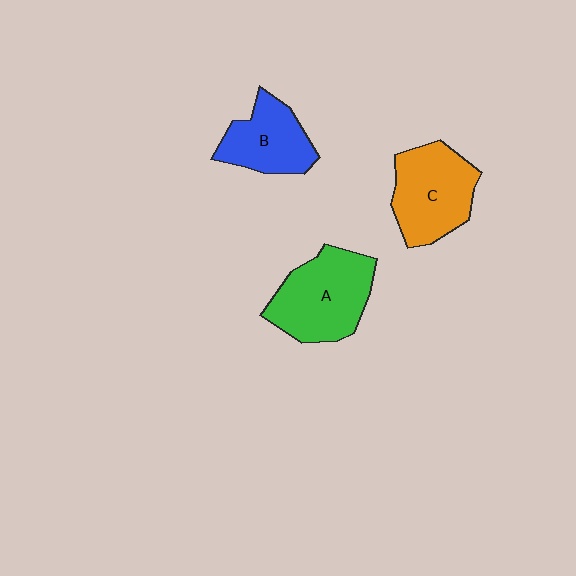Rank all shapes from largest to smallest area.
From largest to smallest: A (green), C (orange), B (blue).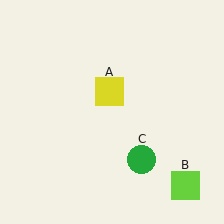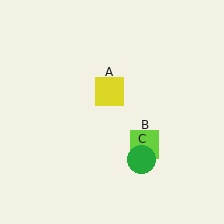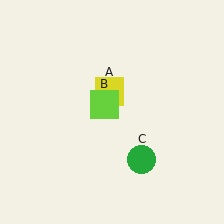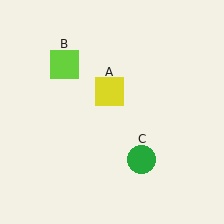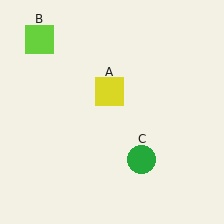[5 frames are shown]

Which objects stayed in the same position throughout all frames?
Yellow square (object A) and green circle (object C) remained stationary.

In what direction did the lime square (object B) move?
The lime square (object B) moved up and to the left.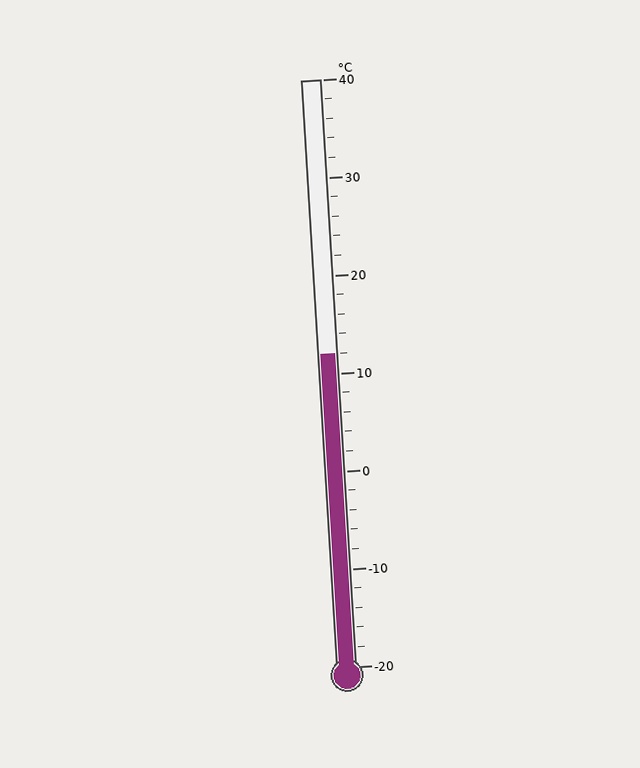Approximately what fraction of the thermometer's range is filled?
The thermometer is filled to approximately 55% of its range.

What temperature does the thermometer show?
The thermometer shows approximately 12°C.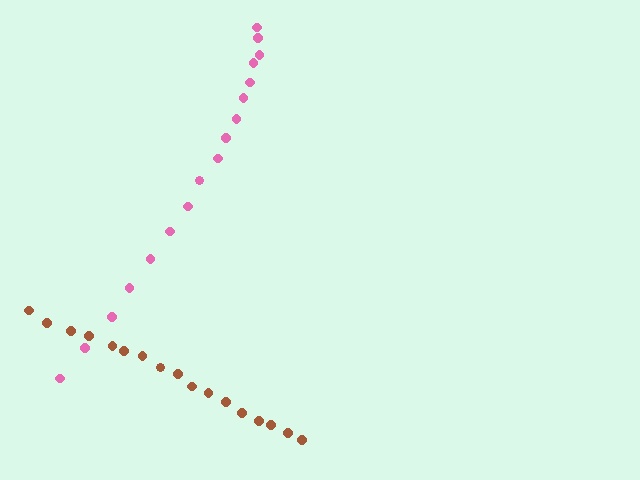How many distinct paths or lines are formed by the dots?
There are 2 distinct paths.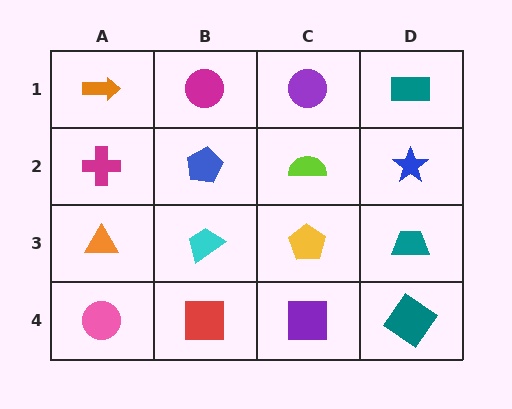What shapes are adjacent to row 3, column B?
A blue pentagon (row 2, column B), a red square (row 4, column B), an orange triangle (row 3, column A), a yellow pentagon (row 3, column C).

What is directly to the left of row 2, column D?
A lime semicircle.